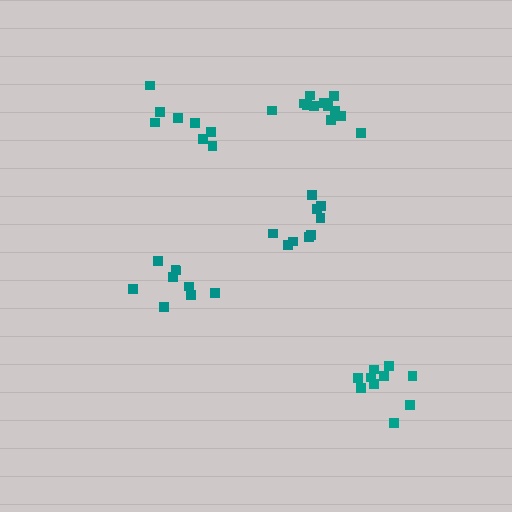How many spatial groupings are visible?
There are 5 spatial groupings.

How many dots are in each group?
Group 1: 9 dots, Group 2: 8 dots, Group 3: 9 dots, Group 4: 13 dots, Group 5: 10 dots (49 total).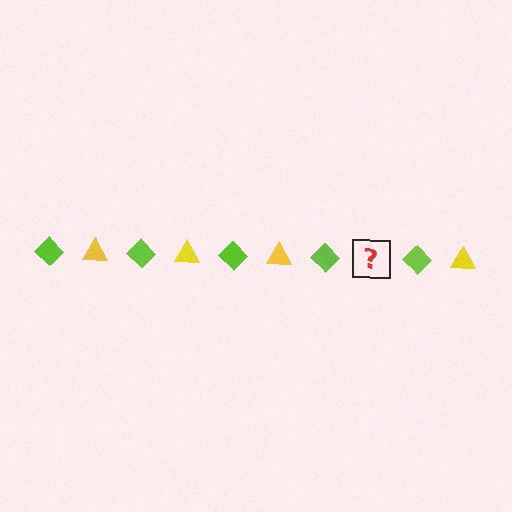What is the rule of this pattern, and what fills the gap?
The rule is that the pattern alternates between lime diamond and yellow triangle. The gap should be filled with a yellow triangle.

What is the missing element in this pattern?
The missing element is a yellow triangle.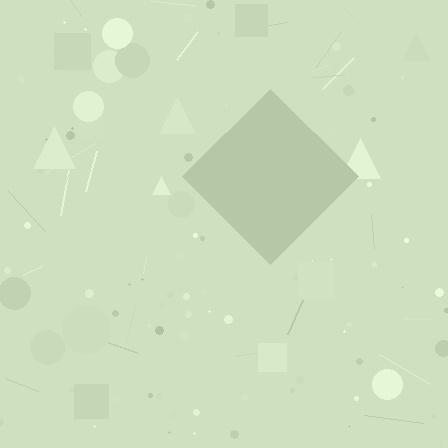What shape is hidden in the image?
A diamond is hidden in the image.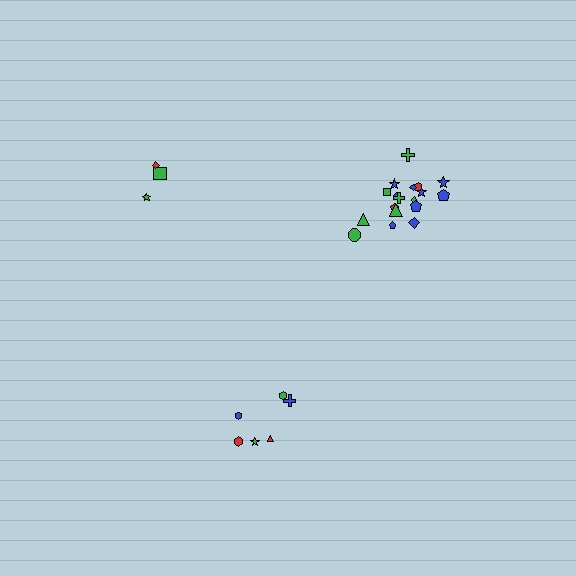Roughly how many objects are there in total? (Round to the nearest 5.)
Roughly 25 objects in total.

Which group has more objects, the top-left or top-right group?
The top-right group.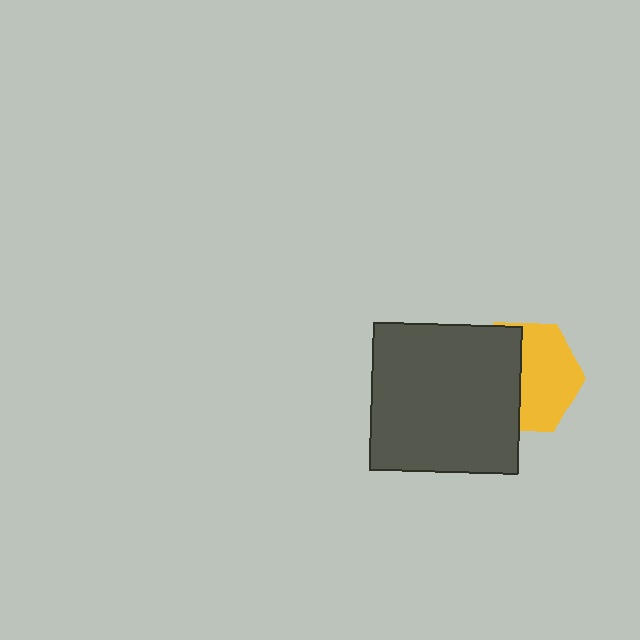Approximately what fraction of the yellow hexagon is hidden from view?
Roughly 47% of the yellow hexagon is hidden behind the dark gray square.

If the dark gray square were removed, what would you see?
You would see the complete yellow hexagon.